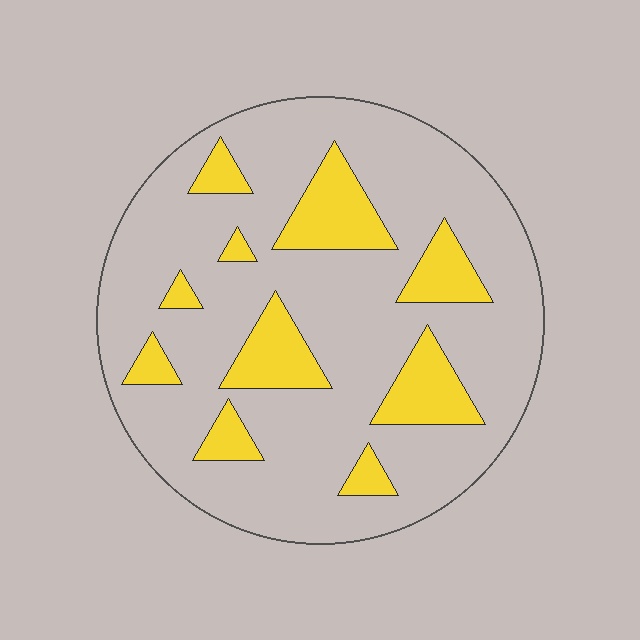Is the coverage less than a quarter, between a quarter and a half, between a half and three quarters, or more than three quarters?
Less than a quarter.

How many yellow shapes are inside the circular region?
10.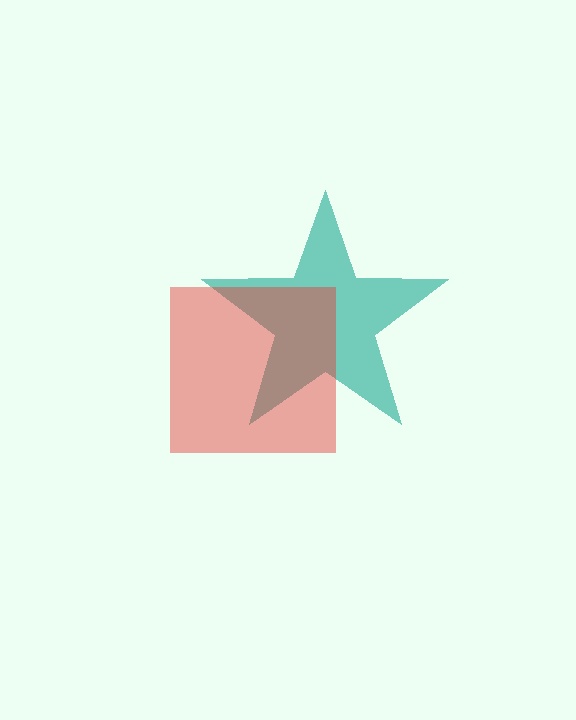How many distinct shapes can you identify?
There are 2 distinct shapes: a teal star, a red square.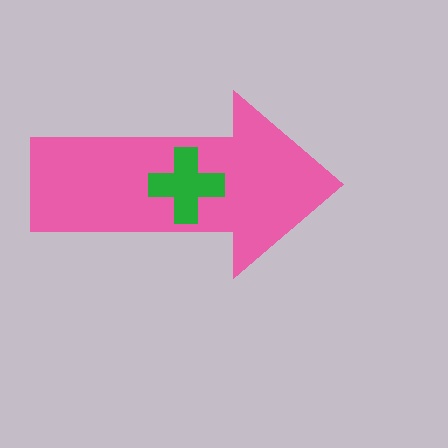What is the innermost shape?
The green cross.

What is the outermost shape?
The pink arrow.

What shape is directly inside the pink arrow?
The green cross.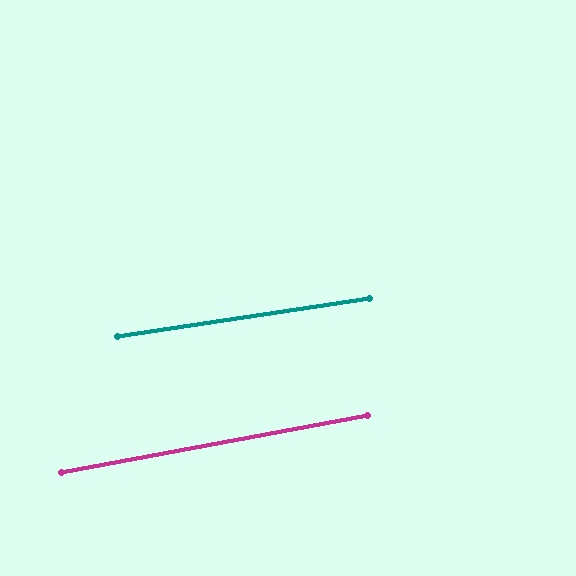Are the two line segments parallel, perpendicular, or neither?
Parallel — their directions differ by only 1.8°.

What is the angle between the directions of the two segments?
Approximately 2 degrees.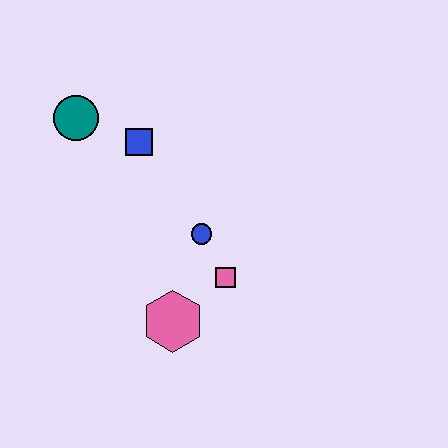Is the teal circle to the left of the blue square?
Yes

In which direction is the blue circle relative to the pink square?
The blue circle is above the pink square.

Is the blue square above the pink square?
Yes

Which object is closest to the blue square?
The teal circle is closest to the blue square.